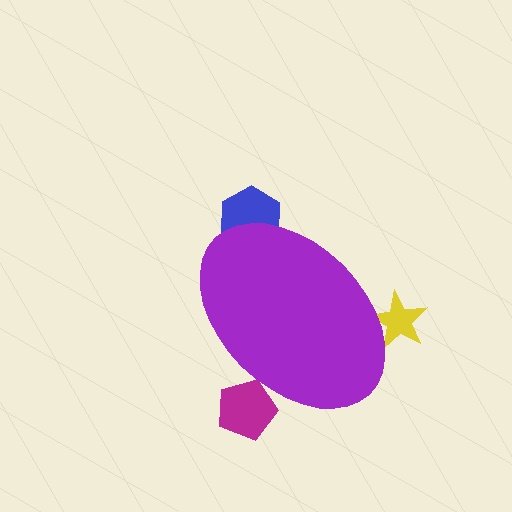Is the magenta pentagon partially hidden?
Yes, the magenta pentagon is partially hidden behind the purple ellipse.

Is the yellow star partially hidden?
Yes, the yellow star is partially hidden behind the purple ellipse.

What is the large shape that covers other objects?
A purple ellipse.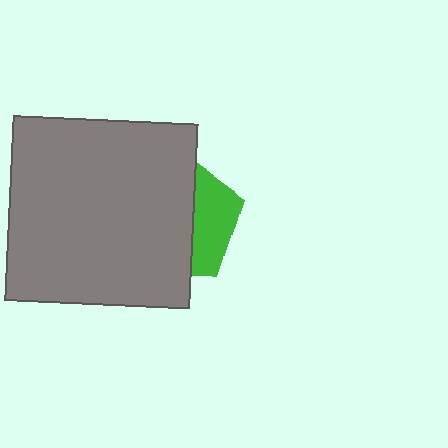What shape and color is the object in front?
The object in front is a gray square.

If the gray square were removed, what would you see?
You would see the complete green pentagon.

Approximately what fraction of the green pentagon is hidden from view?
Roughly 66% of the green pentagon is hidden behind the gray square.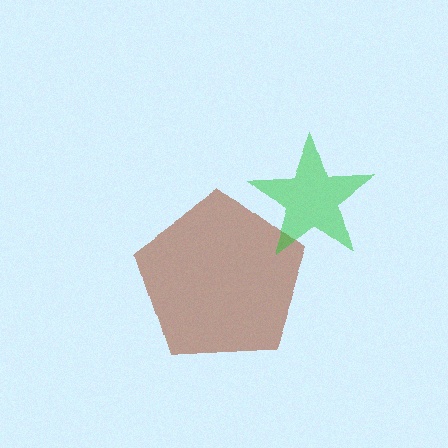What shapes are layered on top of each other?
The layered shapes are: a brown pentagon, a green star.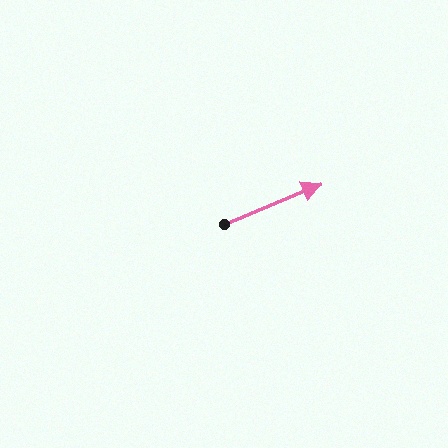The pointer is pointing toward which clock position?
Roughly 2 o'clock.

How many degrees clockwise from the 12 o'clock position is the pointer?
Approximately 68 degrees.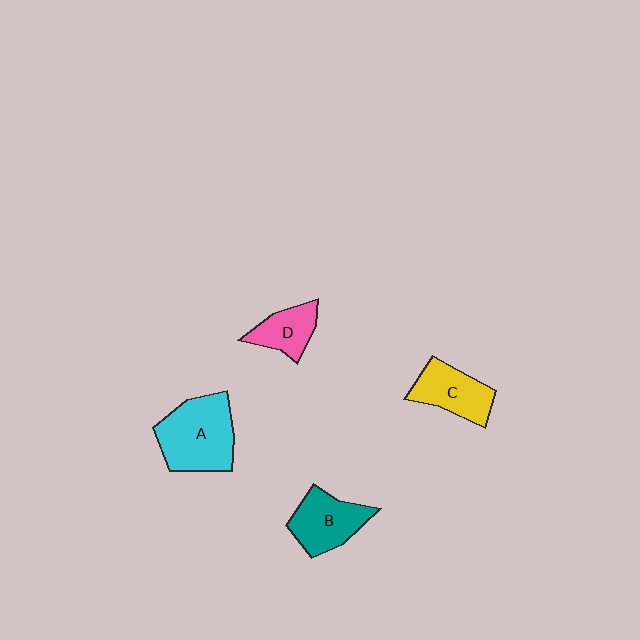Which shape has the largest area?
Shape A (cyan).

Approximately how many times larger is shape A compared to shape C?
Approximately 1.5 times.